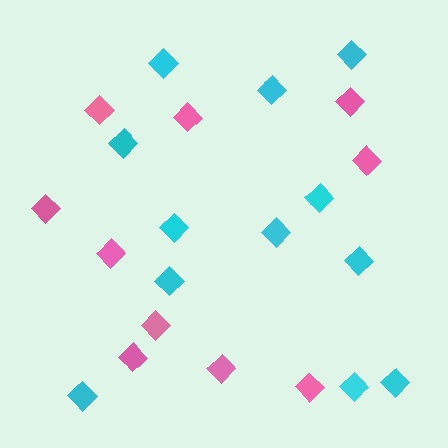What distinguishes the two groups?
There are 2 groups: one group of cyan diamonds (12) and one group of pink diamonds (10).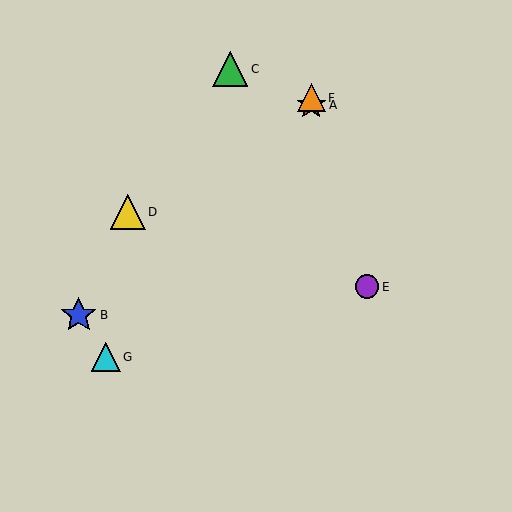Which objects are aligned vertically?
Objects A, F are aligned vertically.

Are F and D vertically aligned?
No, F is at x≈311 and D is at x≈128.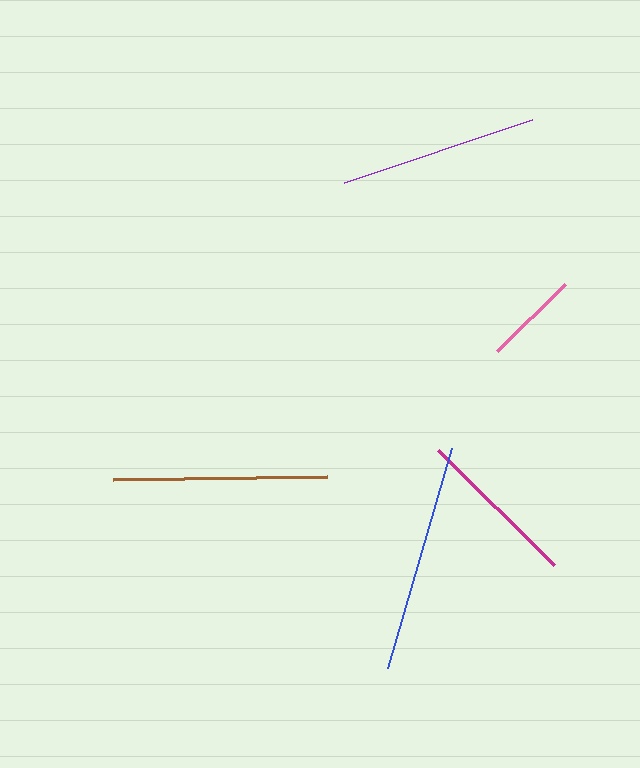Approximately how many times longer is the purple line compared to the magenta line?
The purple line is approximately 1.2 times the length of the magenta line.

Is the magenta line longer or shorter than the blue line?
The blue line is longer than the magenta line.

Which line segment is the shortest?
The pink line is the shortest at approximately 95 pixels.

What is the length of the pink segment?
The pink segment is approximately 95 pixels long.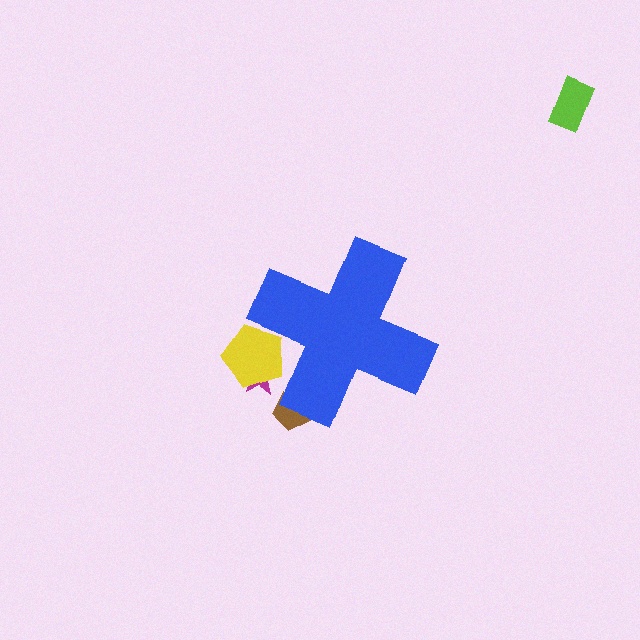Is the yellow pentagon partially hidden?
Yes, the yellow pentagon is partially hidden behind the blue cross.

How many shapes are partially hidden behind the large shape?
3 shapes are partially hidden.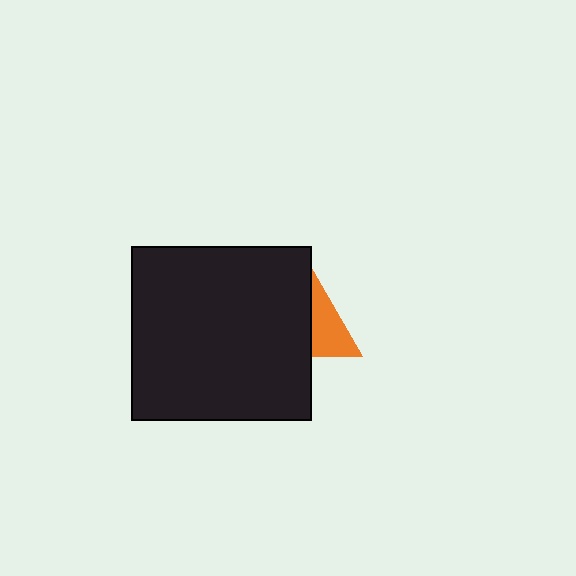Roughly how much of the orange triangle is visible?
A small part of it is visible (roughly 37%).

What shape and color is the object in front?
The object in front is a black rectangle.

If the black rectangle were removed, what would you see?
You would see the complete orange triangle.